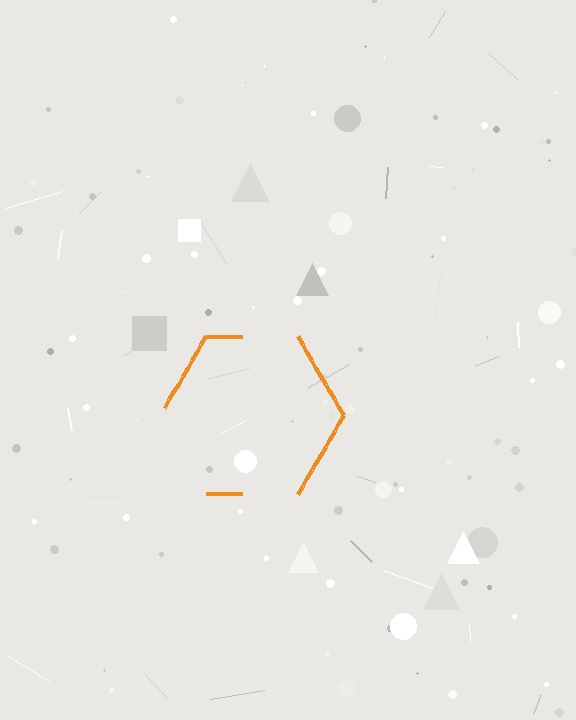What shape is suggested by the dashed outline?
The dashed outline suggests a hexagon.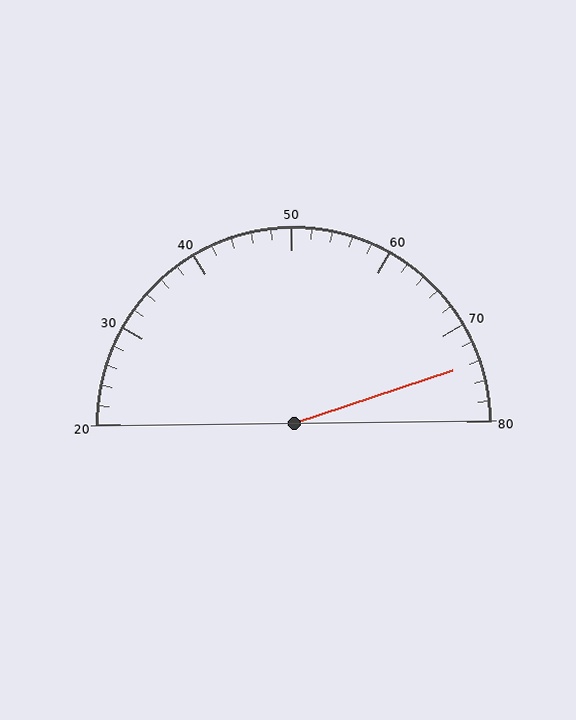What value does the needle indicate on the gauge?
The needle indicates approximately 74.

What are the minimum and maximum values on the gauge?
The gauge ranges from 20 to 80.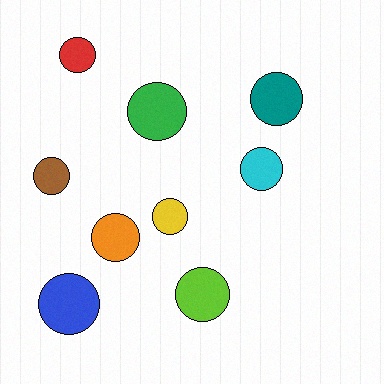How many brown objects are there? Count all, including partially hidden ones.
There is 1 brown object.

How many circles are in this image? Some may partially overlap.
There are 9 circles.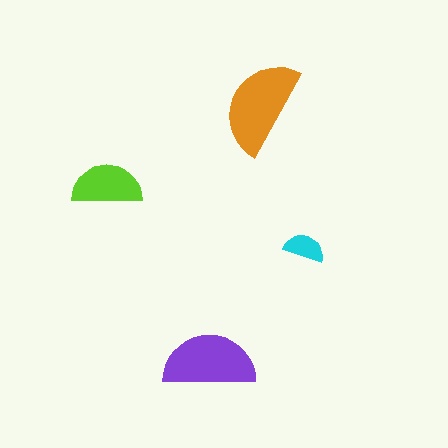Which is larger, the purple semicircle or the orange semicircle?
The orange one.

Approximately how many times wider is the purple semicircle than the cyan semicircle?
About 2.5 times wider.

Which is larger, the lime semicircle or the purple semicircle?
The purple one.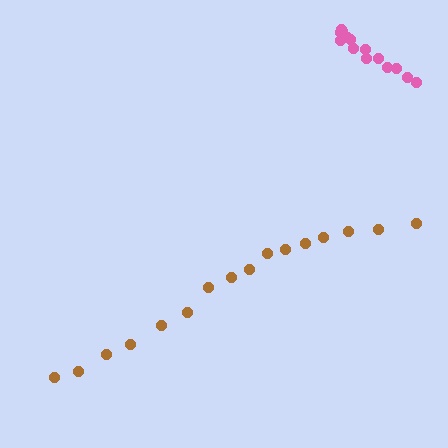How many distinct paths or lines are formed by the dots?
There are 2 distinct paths.